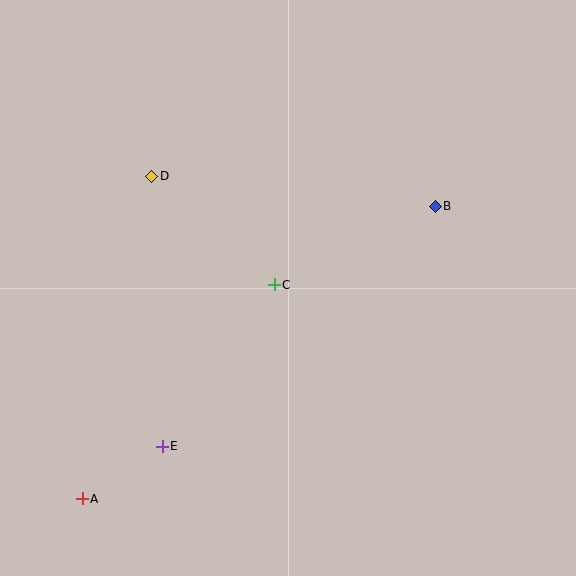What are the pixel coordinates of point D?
Point D is at (152, 176).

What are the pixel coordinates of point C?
Point C is at (274, 285).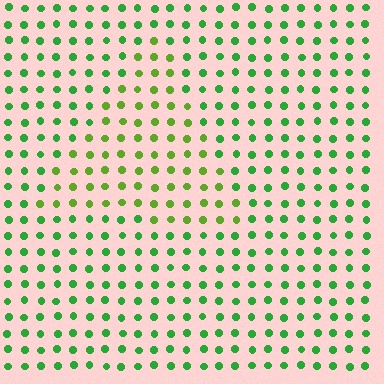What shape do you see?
I see a triangle.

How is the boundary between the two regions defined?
The boundary is defined purely by a slight shift in hue (about 31 degrees). Spacing, size, and orientation are identical on both sides.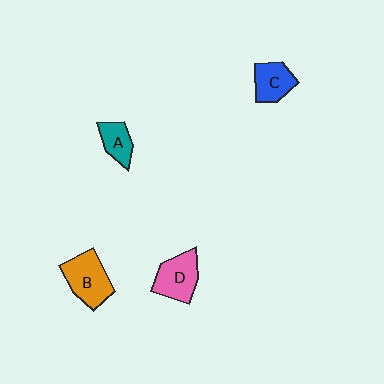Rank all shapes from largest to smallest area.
From largest to smallest: B (orange), D (pink), C (blue), A (teal).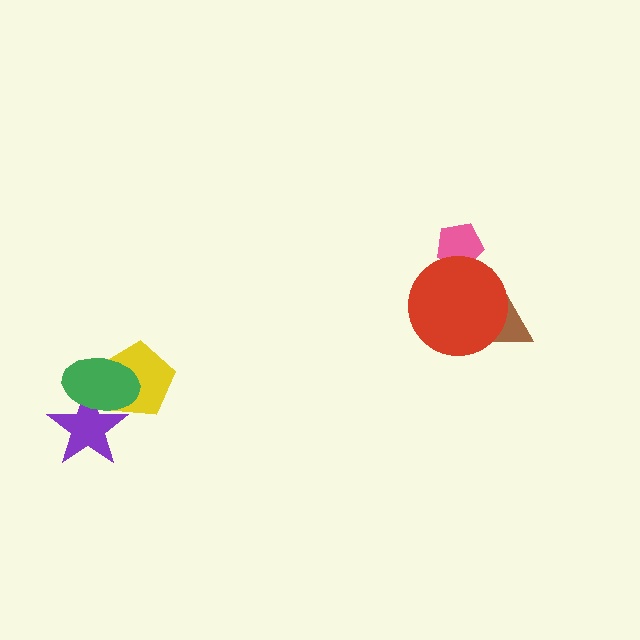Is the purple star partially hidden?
Yes, it is partially covered by another shape.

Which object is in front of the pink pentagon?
The red circle is in front of the pink pentagon.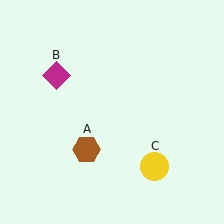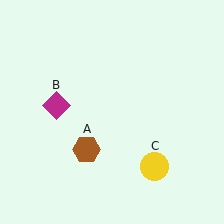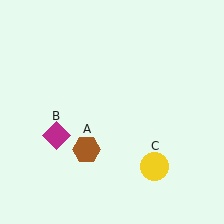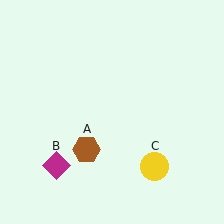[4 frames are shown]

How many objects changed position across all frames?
1 object changed position: magenta diamond (object B).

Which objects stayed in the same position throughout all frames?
Brown hexagon (object A) and yellow circle (object C) remained stationary.